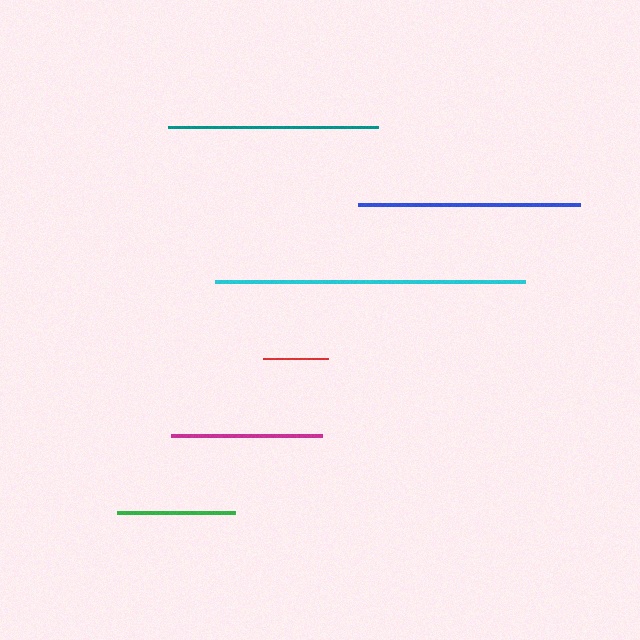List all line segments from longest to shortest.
From longest to shortest: cyan, blue, teal, magenta, green, red.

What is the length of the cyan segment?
The cyan segment is approximately 310 pixels long.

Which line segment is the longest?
The cyan line is the longest at approximately 310 pixels.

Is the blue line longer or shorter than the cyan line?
The cyan line is longer than the blue line.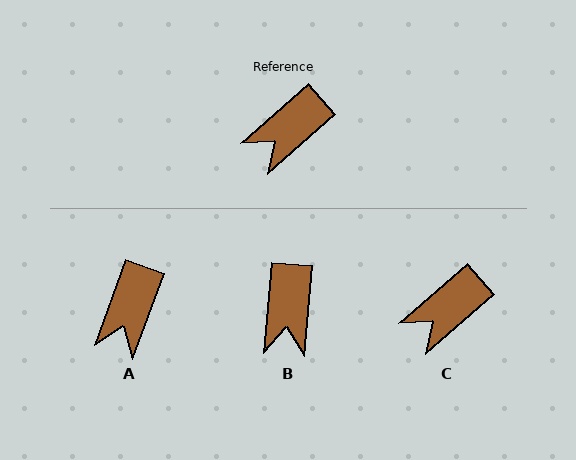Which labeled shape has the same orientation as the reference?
C.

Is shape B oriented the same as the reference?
No, it is off by about 44 degrees.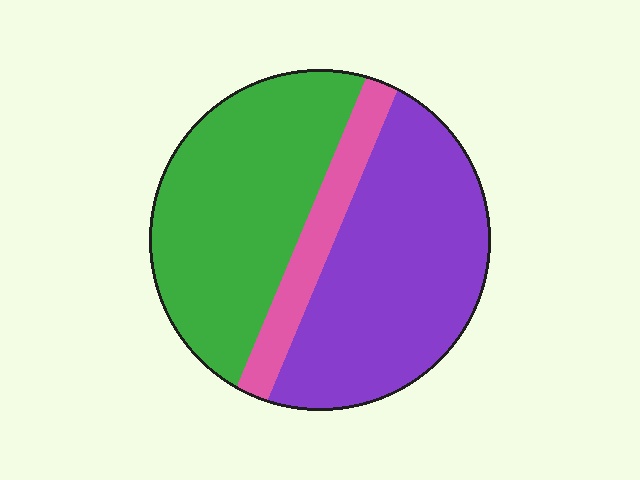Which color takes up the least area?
Pink, at roughly 15%.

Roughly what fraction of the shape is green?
Green covers 43% of the shape.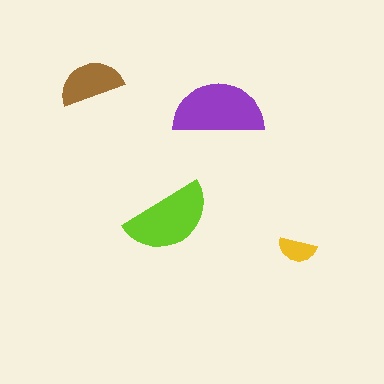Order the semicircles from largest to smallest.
the purple one, the lime one, the brown one, the yellow one.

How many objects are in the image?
There are 4 objects in the image.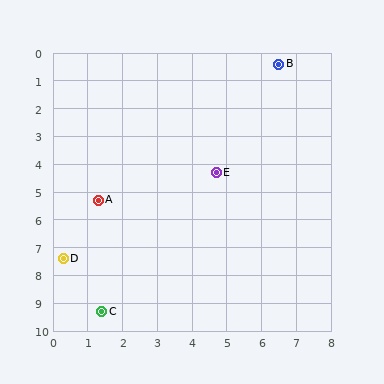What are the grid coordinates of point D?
Point D is at approximately (0.3, 7.4).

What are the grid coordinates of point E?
Point E is at approximately (4.7, 4.3).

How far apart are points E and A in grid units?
Points E and A are about 3.5 grid units apart.